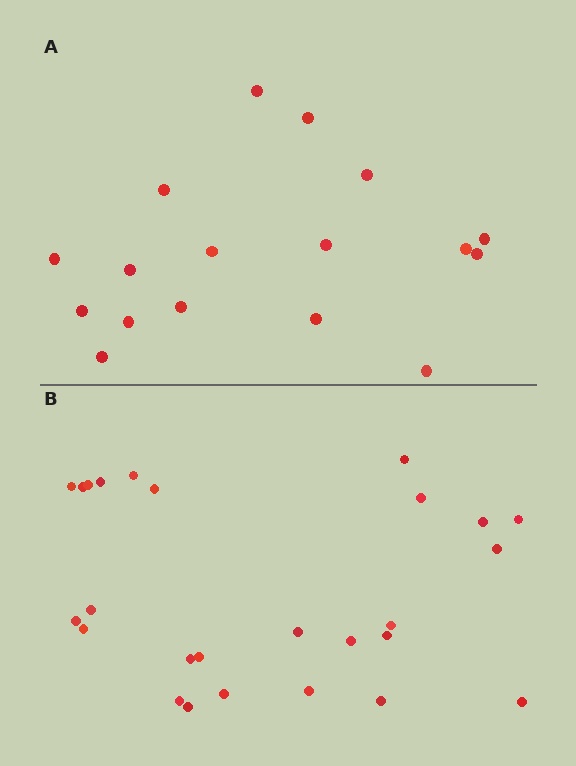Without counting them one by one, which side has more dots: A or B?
Region B (the bottom region) has more dots.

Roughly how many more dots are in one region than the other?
Region B has roughly 8 or so more dots than region A.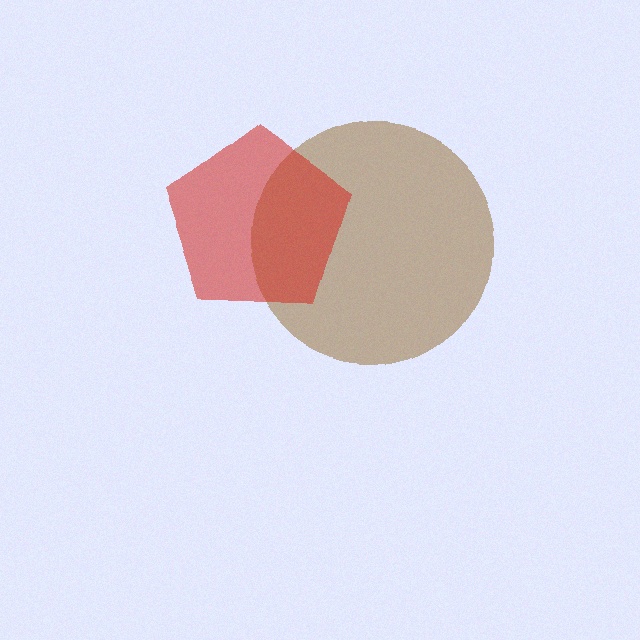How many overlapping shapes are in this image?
There are 2 overlapping shapes in the image.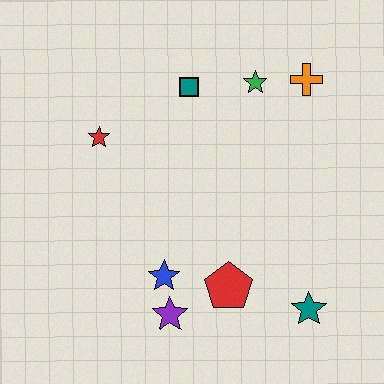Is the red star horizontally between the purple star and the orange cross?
No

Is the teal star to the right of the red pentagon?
Yes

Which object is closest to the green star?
The orange cross is closest to the green star.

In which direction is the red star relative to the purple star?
The red star is above the purple star.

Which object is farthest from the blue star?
The orange cross is farthest from the blue star.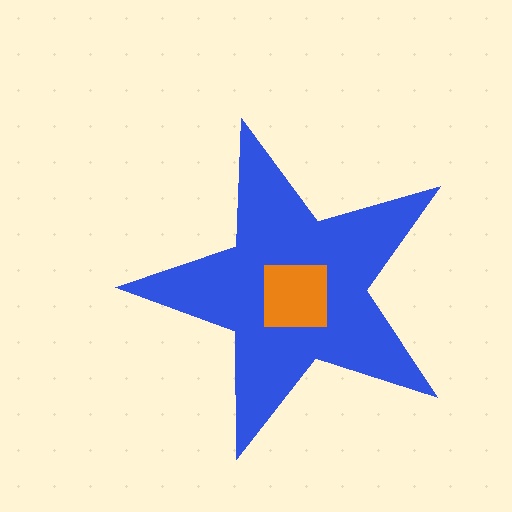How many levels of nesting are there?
2.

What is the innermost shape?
The orange square.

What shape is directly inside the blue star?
The orange square.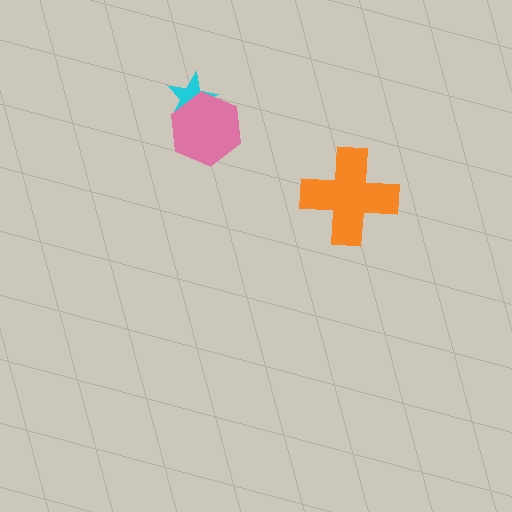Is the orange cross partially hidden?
No, no other shape covers it.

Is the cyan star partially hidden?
Yes, it is partially covered by another shape.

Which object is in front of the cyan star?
The pink hexagon is in front of the cyan star.